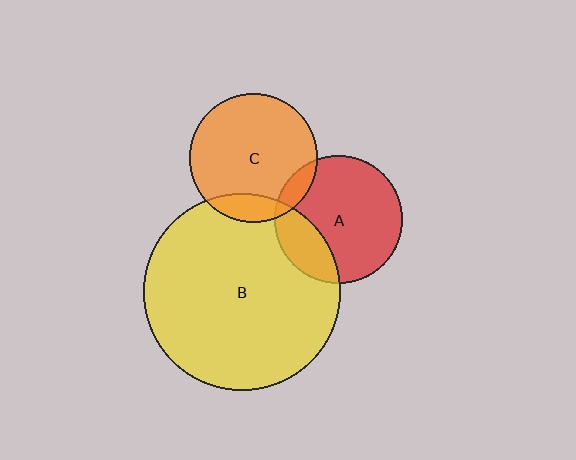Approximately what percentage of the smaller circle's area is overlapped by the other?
Approximately 25%.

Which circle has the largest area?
Circle B (yellow).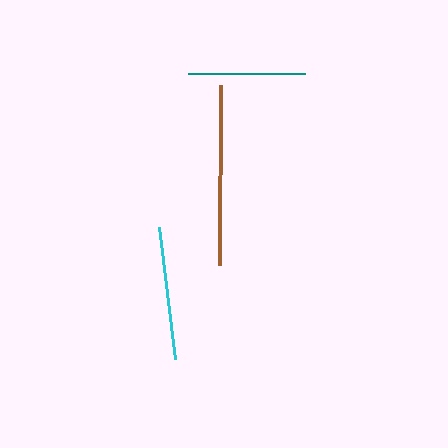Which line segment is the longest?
The brown line is the longest at approximately 180 pixels.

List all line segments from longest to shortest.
From longest to shortest: brown, cyan, teal.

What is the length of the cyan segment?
The cyan segment is approximately 133 pixels long.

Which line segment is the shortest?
The teal line is the shortest at approximately 117 pixels.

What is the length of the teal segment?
The teal segment is approximately 117 pixels long.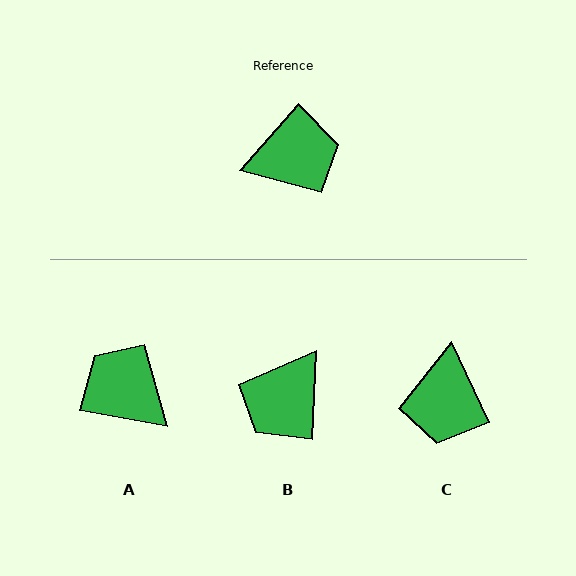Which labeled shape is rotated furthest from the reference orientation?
B, about 141 degrees away.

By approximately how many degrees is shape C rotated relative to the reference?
Approximately 113 degrees clockwise.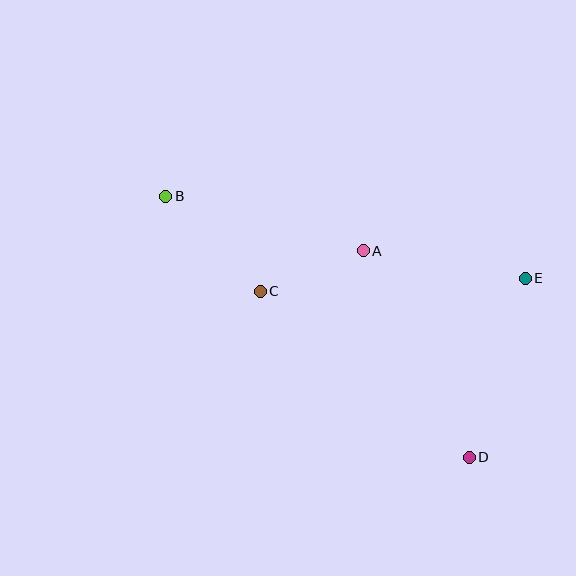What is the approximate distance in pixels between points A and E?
The distance between A and E is approximately 164 pixels.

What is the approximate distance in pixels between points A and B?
The distance between A and B is approximately 205 pixels.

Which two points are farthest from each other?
Points B and D are farthest from each other.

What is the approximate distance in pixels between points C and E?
The distance between C and E is approximately 265 pixels.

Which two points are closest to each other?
Points A and C are closest to each other.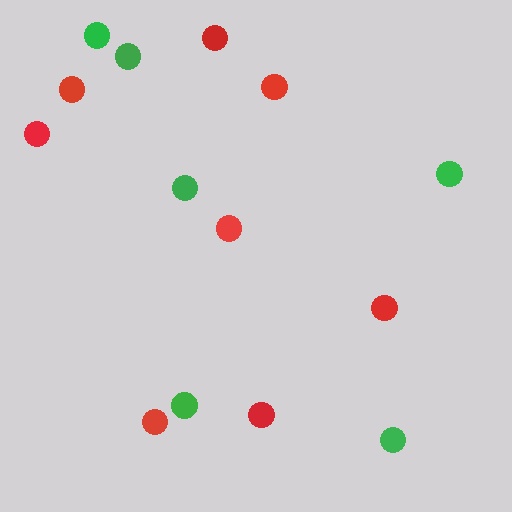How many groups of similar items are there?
There are 2 groups: one group of green circles (6) and one group of red circles (8).